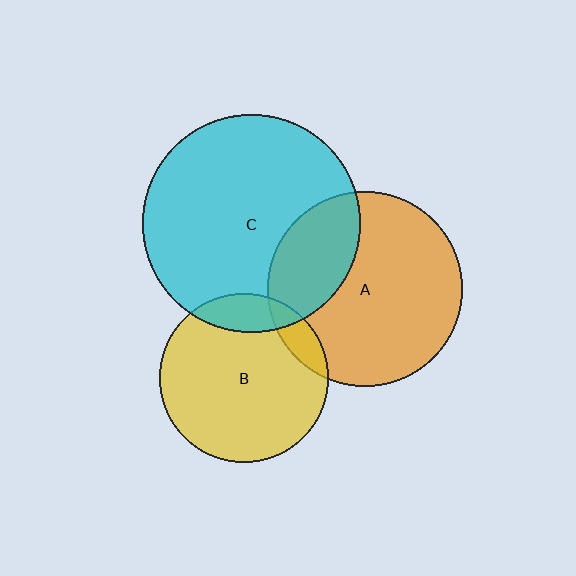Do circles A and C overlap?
Yes.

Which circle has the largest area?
Circle C (cyan).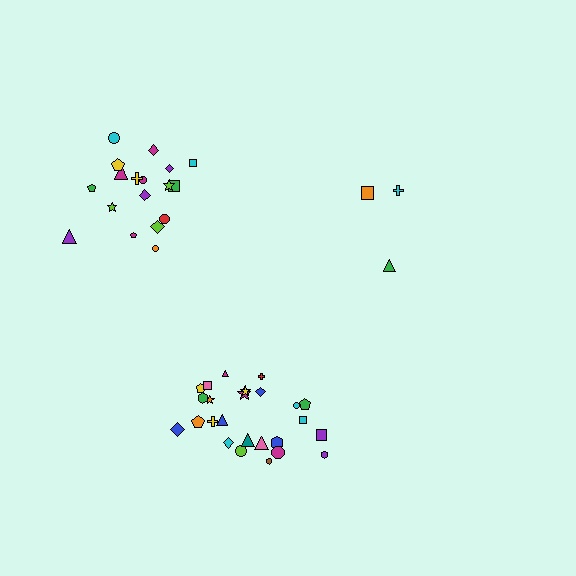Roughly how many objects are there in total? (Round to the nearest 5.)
Roughly 45 objects in total.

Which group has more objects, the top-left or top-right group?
The top-left group.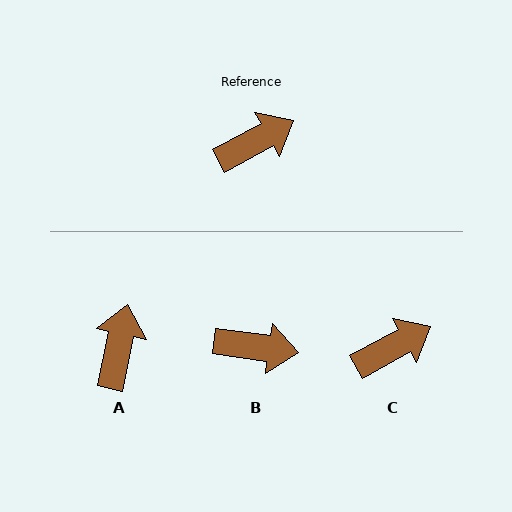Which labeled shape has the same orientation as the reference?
C.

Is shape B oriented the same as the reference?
No, it is off by about 37 degrees.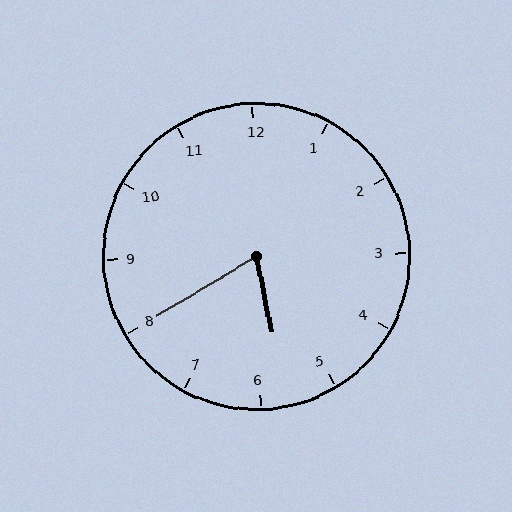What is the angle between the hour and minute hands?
Approximately 70 degrees.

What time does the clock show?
5:40.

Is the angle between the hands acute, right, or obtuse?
It is acute.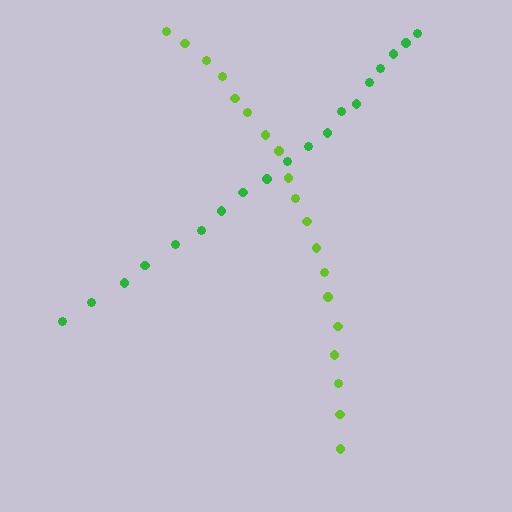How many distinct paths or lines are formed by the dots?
There are 2 distinct paths.